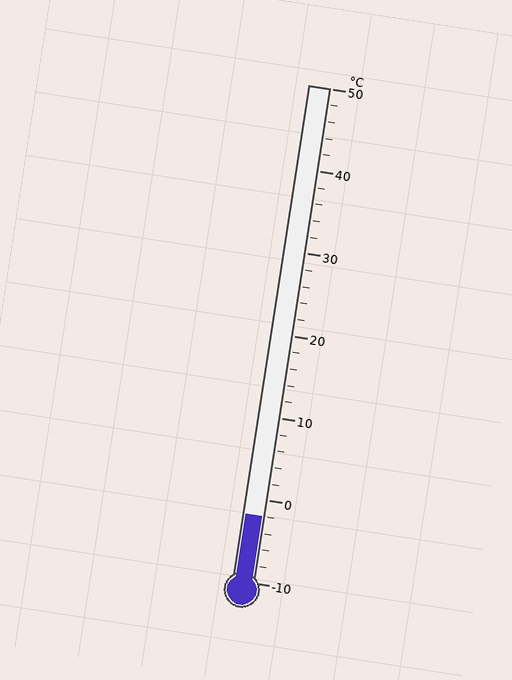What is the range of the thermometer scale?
The thermometer scale ranges from -10°C to 50°C.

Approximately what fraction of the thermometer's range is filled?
The thermometer is filled to approximately 15% of its range.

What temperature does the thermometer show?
The thermometer shows approximately -2°C.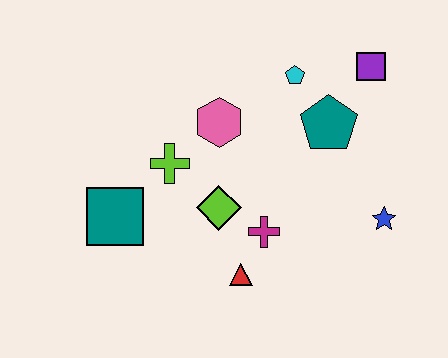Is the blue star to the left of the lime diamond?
No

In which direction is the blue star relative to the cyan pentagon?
The blue star is below the cyan pentagon.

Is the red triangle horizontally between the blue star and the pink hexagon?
Yes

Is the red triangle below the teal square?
Yes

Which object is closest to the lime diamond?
The magenta cross is closest to the lime diamond.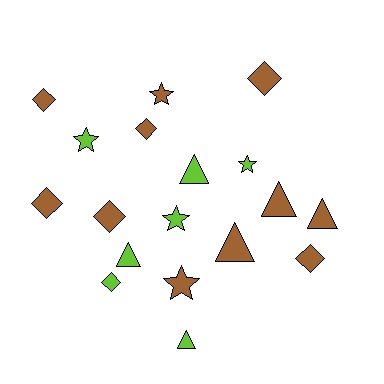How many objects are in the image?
There are 18 objects.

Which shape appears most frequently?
Diamond, with 7 objects.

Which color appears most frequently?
Brown, with 11 objects.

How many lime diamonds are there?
There is 1 lime diamond.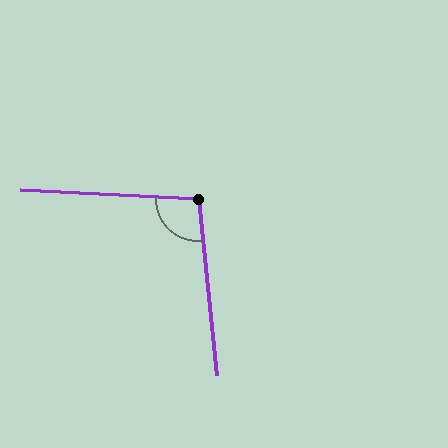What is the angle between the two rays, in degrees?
Approximately 99 degrees.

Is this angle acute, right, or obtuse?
It is obtuse.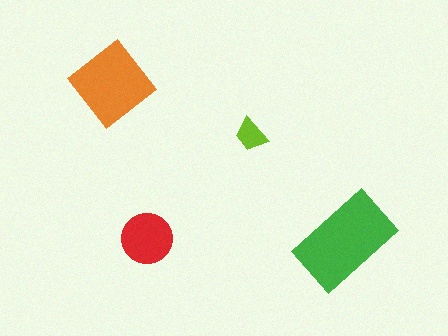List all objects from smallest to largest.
The lime trapezoid, the red circle, the orange diamond, the green rectangle.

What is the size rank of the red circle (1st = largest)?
3rd.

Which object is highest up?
The orange diamond is topmost.